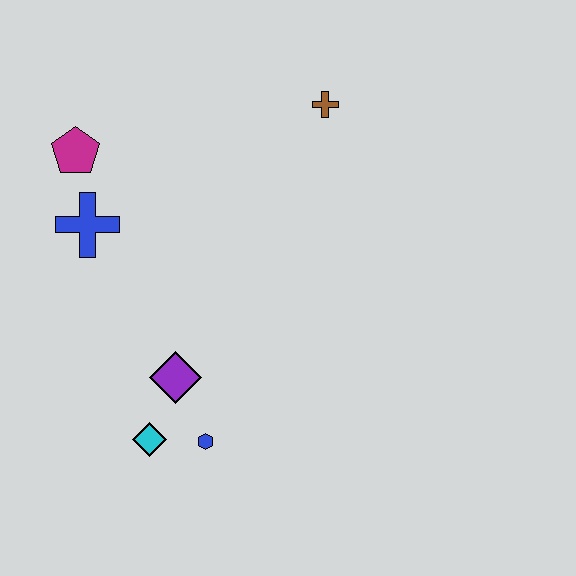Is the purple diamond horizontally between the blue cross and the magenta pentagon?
No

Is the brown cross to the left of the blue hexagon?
No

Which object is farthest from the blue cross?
The brown cross is farthest from the blue cross.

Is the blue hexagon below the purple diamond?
Yes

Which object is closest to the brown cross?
The magenta pentagon is closest to the brown cross.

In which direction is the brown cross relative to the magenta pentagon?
The brown cross is to the right of the magenta pentagon.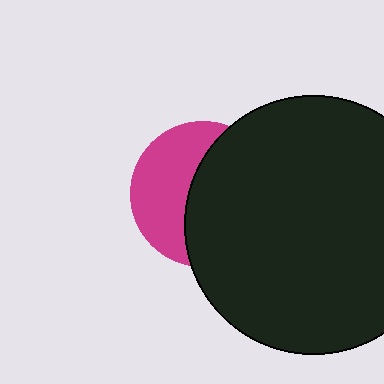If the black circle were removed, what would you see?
You would see the complete magenta circle.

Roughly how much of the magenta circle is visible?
A small part of it is visible (roughly 43%).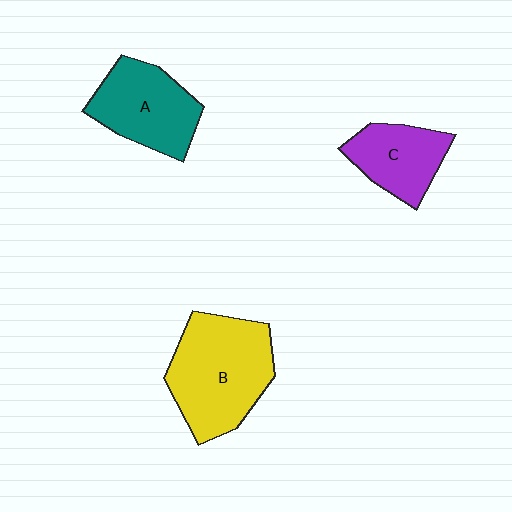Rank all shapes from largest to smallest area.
From largest to smallest: B (yellow), A (teal), C (purple).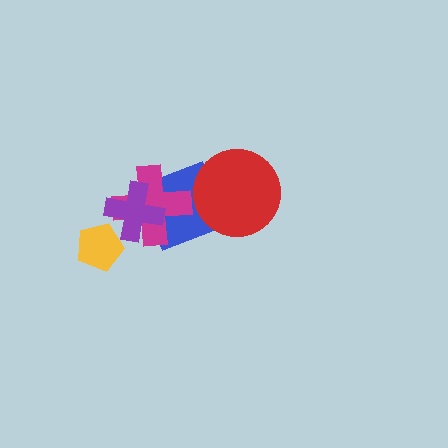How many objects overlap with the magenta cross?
2 objects overlap with the magenta cross.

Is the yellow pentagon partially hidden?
Yes, it is partially covered by another shape.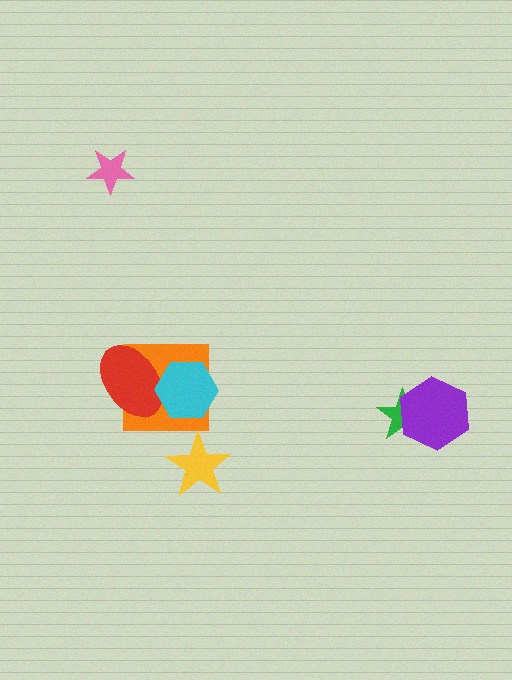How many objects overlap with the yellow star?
0 objects overlap with the yellow star.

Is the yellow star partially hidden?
No, no other shape covers it.